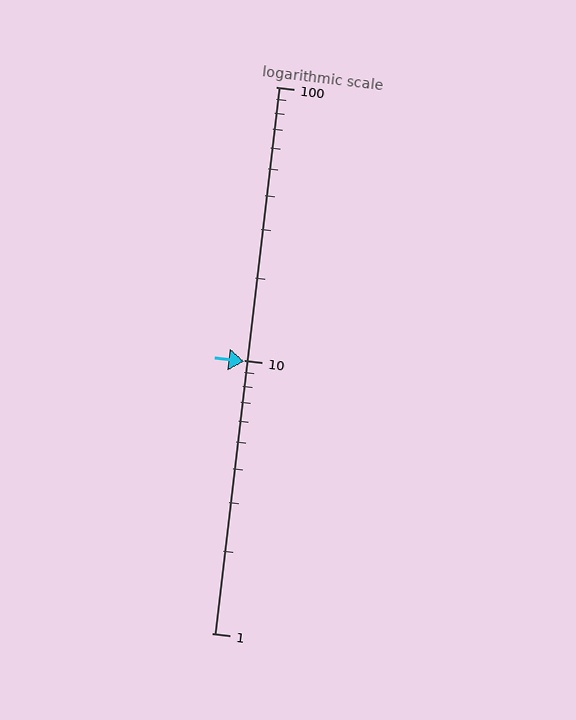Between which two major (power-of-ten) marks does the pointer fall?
The pointer is between 1 and 10.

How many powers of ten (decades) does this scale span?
The scale spans 2 decades, from 1 to 100.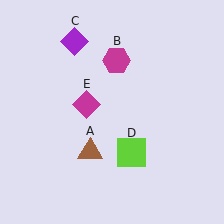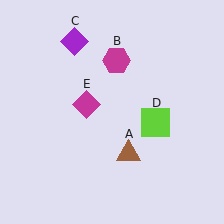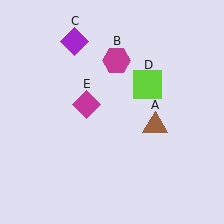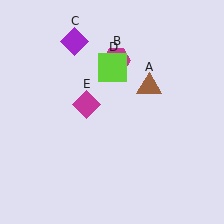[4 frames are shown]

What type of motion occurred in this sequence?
The brown triangle (object A), lime square (object D) rotated counterclockwise around the center of the scene.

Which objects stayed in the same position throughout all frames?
Magenta hexagon (object B) and purple diamond (object C) and magenta diamond (object E) remained stationary.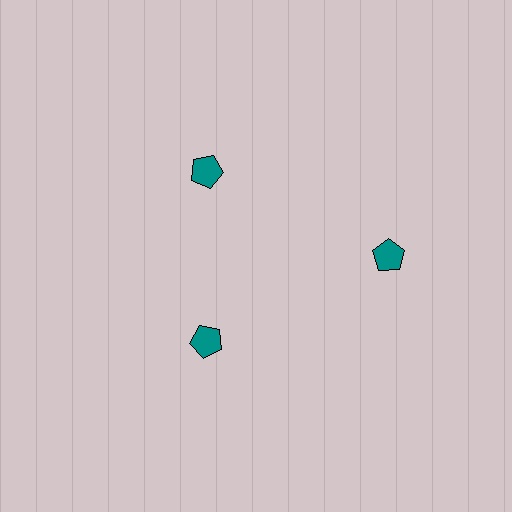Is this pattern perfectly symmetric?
No. The 3 teal pentagons are arranged in a ring, but one element near the 3 o'clock position is pushed outward from the center, breaking the 3-fold rotational symmetry.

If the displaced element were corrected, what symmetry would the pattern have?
It would have 3-fold rotational symmetry — the pattern would map onto itself every 120 degrees.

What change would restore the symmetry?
The symmetry would be restored by moving it inward, back onto the ring so that all 3 pentagons sit at equal angles and equal distance from the center.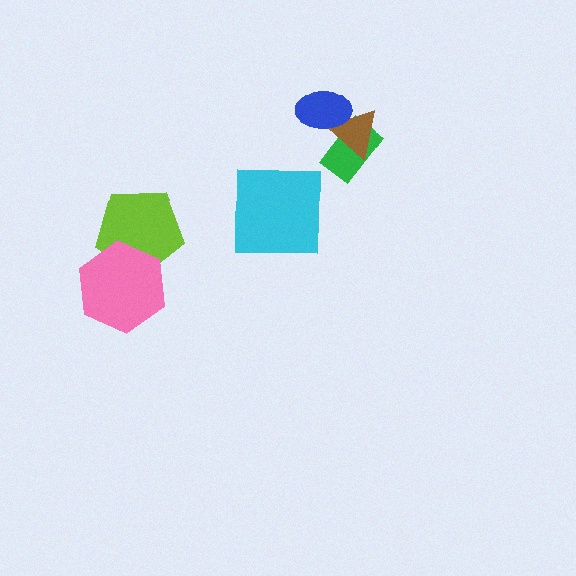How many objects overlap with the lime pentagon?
1 object overlaps with the lime pentagon.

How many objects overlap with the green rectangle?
2 objects overlap with the green rectangle.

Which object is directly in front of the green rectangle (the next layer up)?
The brown triangle is directly in front of the green rectangle.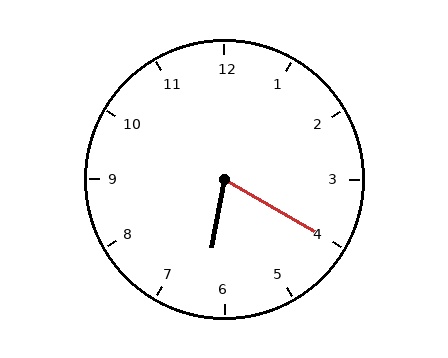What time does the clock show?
6:20.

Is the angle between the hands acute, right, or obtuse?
It is acute.